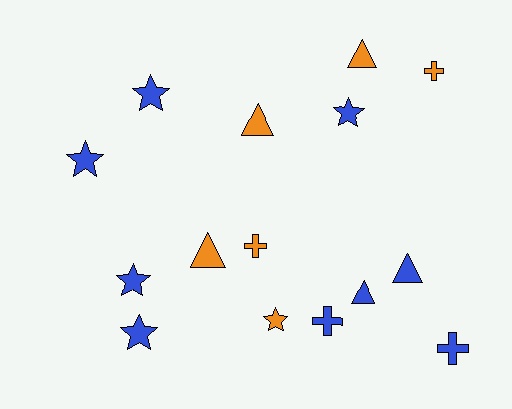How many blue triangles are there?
There are 2 blue triangles.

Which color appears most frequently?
Blue, with 9 objects.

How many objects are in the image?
There are 15 objects.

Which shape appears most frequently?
Star, with 6 objects.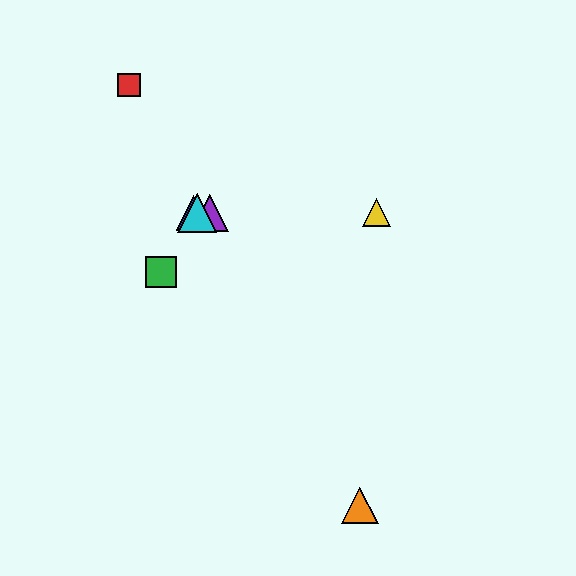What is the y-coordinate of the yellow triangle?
The yellow triangle is at y≈213.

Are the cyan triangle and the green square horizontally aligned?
No, the cyan triangle is at y≈213 and the green square is at y≈272.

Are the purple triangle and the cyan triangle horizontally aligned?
Yes, both are at y≈213.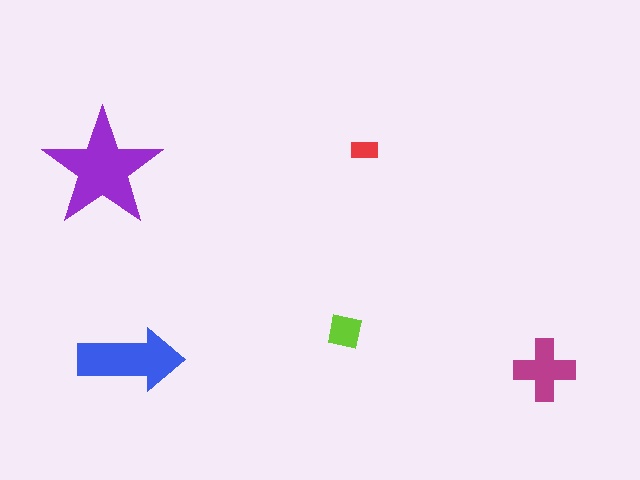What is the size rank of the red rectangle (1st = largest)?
5th.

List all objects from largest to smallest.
The purple star, the blue arrow, the magenta cross, the lime square, the red rectangle.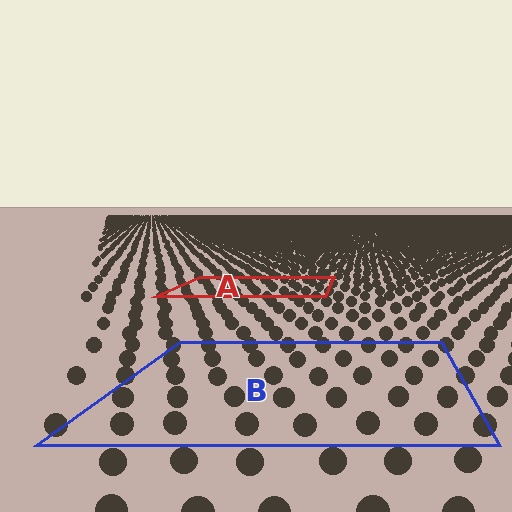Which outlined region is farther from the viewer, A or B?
Region A is farther from the viewer — the texture elements inside it appear smaller and more densely packed.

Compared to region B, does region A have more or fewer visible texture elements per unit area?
Region A has more texture elements per unit area — they are packed more densely because it is farther away.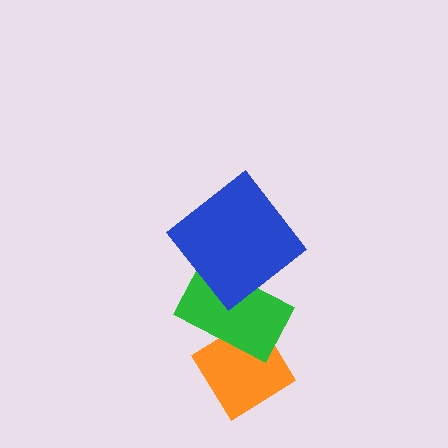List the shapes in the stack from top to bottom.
From top to bottom: the blue diamond, the green rectangle, the orange diamond.